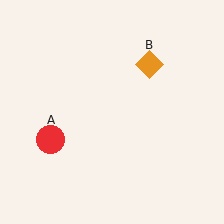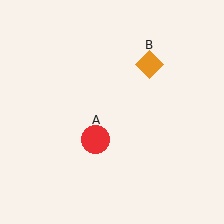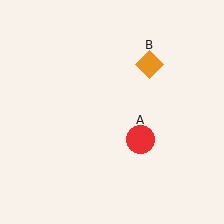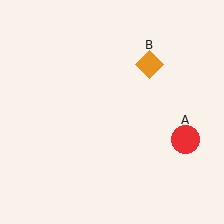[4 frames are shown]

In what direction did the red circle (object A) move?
The red circle (object A) moved right.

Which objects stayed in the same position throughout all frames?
Orange diamond (object B) remained stationary.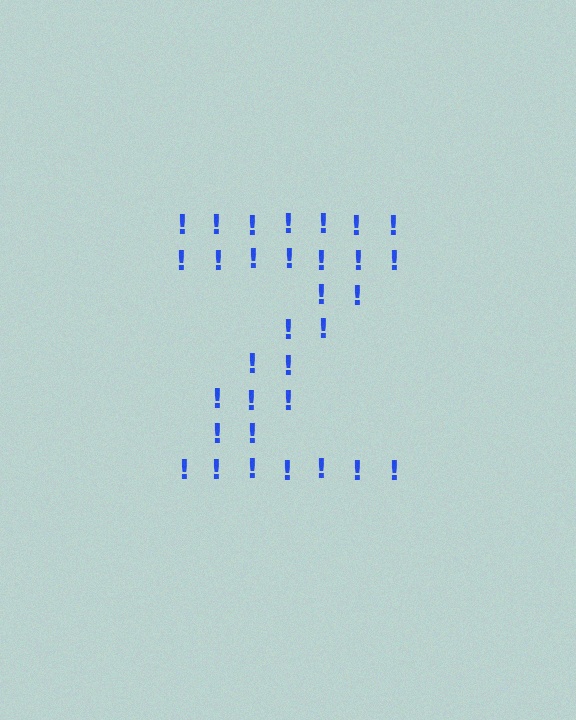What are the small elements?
The small elements are exclamation marks.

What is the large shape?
The large shape is the letter Z.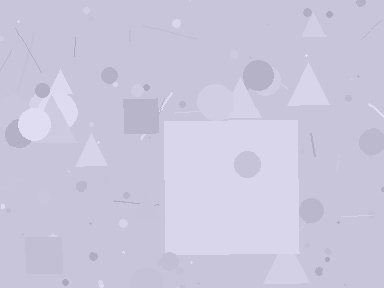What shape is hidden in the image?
A square is hidden in the image.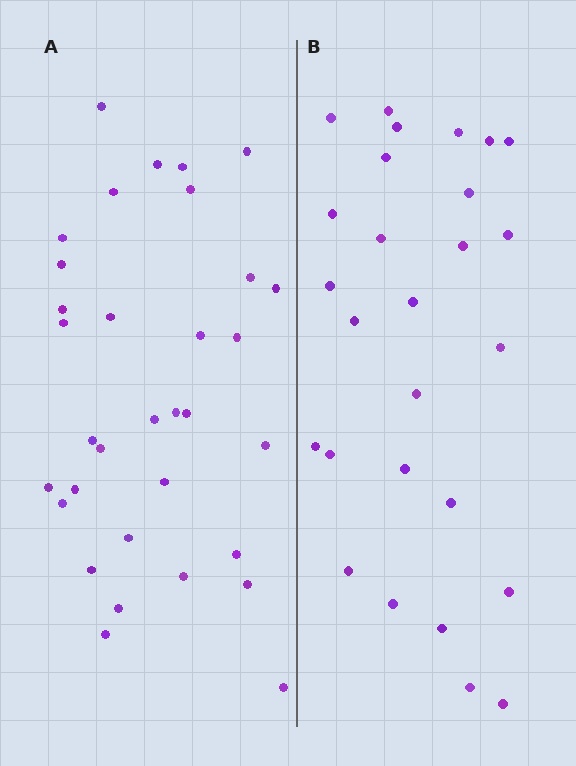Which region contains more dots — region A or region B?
Region A (the left region) has more dots.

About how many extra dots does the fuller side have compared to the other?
Region A has about 6 more dots than region B.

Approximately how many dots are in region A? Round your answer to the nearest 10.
About 30 dots. (The exact count is 33, which rounds to 30.)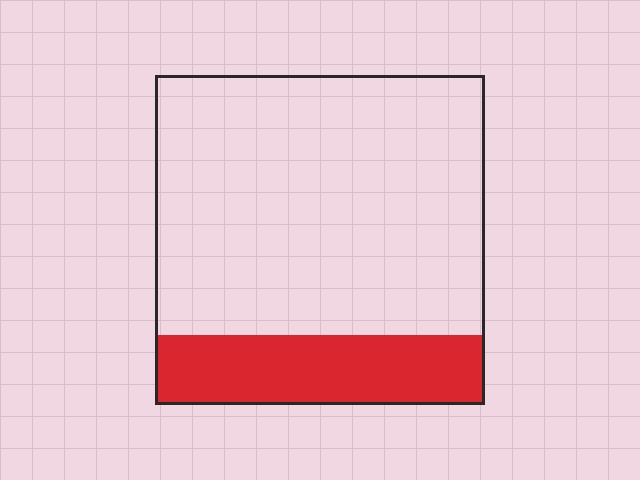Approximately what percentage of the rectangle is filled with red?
Approximately 20%.